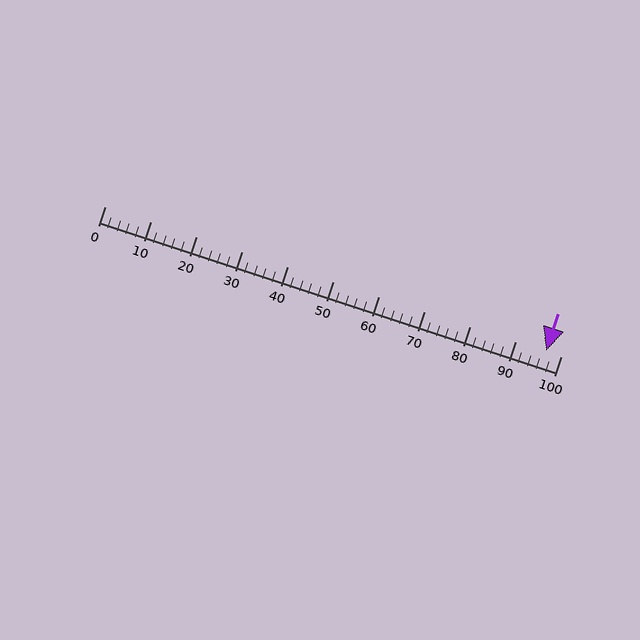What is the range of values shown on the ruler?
The ruler shows values from 0 to 100.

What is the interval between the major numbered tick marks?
The major tick marks are spaced 10 units apart.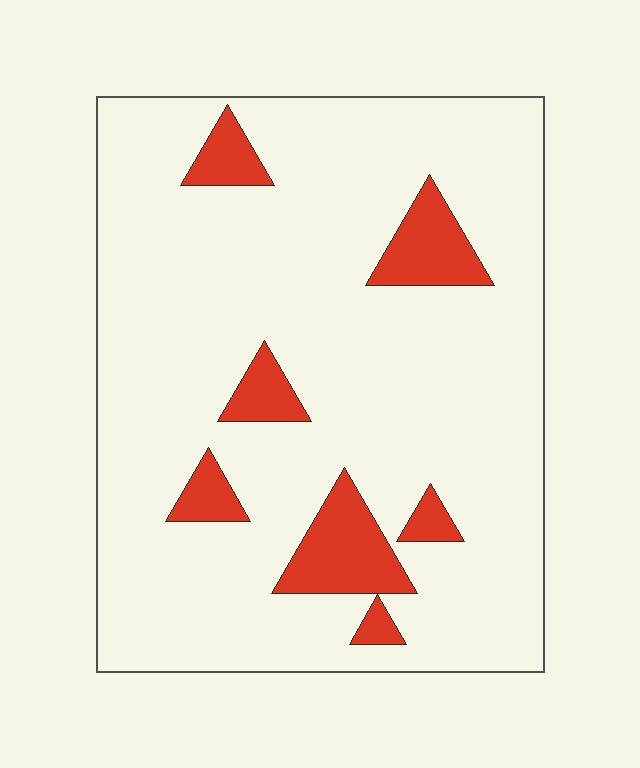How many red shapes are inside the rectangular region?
7.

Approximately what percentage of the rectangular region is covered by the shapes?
Approximately 10%.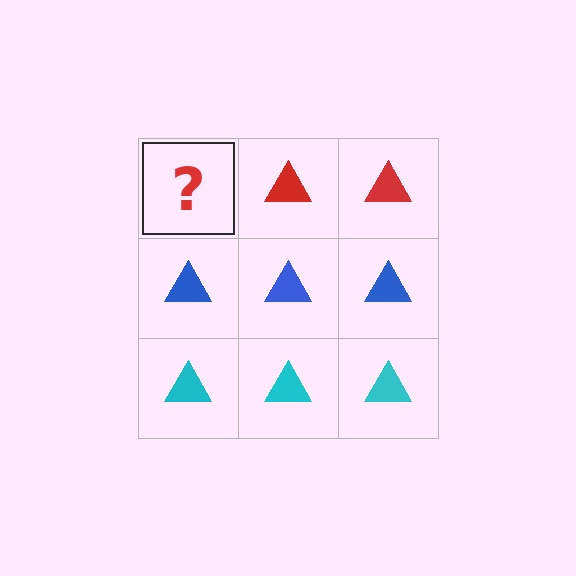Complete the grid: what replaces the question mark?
The question mark should be replaced with a red triangle.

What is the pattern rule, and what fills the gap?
The rule is that each row has a consistent color. The gap should be filled with a red triangle.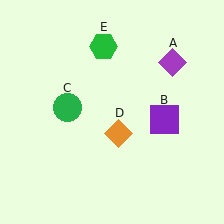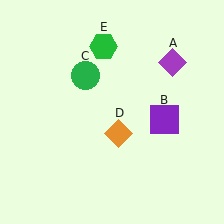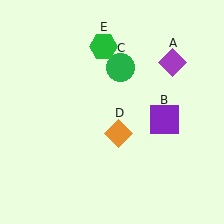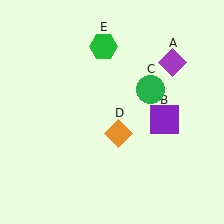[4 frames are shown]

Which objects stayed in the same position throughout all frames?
Purple diamond (object A) and purple square (object B) and orange diamond (object D) and green hexagon (object E) remained stationary.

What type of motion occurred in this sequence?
The green circle (object C) rotated clockwise around the center of the scene.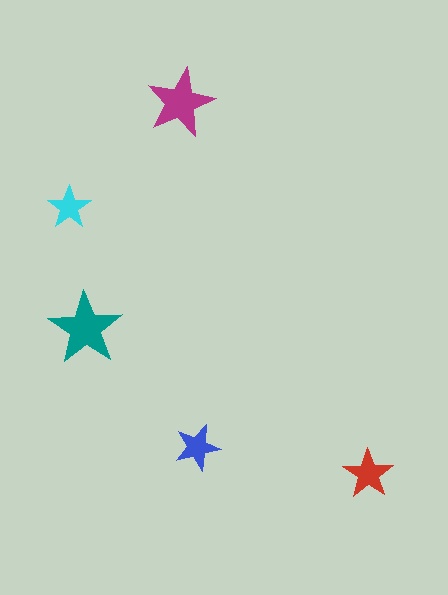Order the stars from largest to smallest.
the teal one, the magenta one, the red one, the blue one, the cyan one.